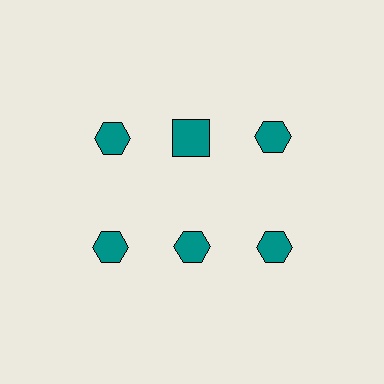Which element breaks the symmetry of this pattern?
The teal square in the top row, second from left column breaks the symmetry. All other shapes are teal hexagons.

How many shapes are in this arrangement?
There are 6 shapes arranged in a grid pattern.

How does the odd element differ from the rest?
It has a different shape: square instead of hexagon.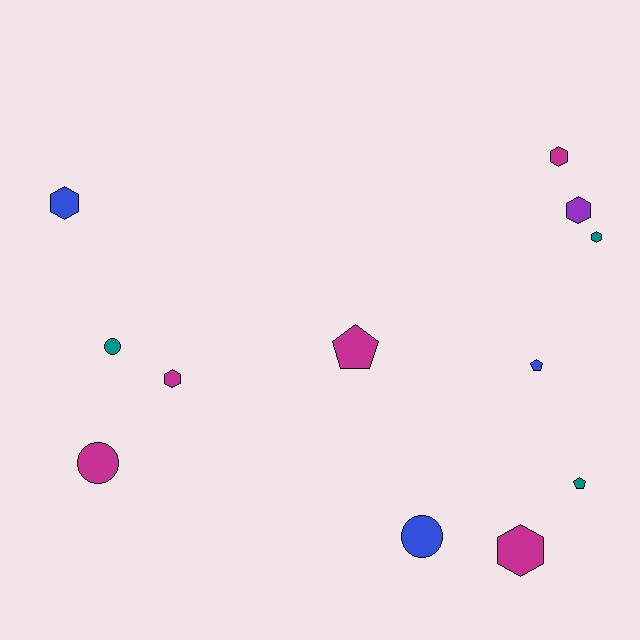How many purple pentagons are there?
There are no purple pentagons.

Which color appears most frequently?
Magenta, with 5 objects.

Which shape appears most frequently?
Hexagon, with 6 objects.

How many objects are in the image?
There are 12 objects.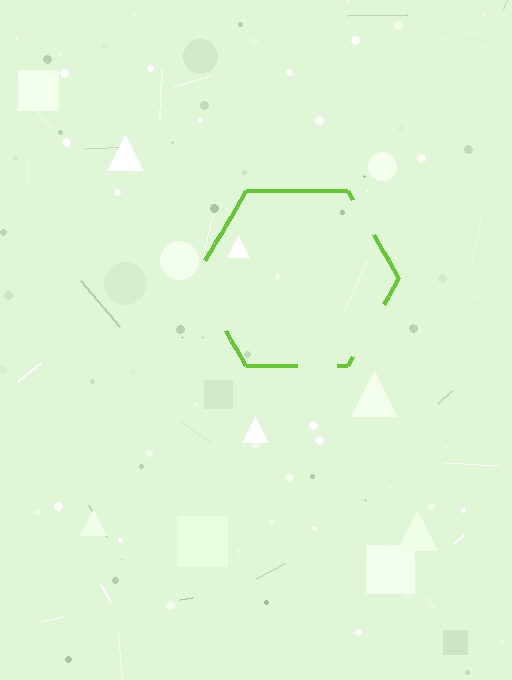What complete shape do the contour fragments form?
The contour fragments form a hexagon.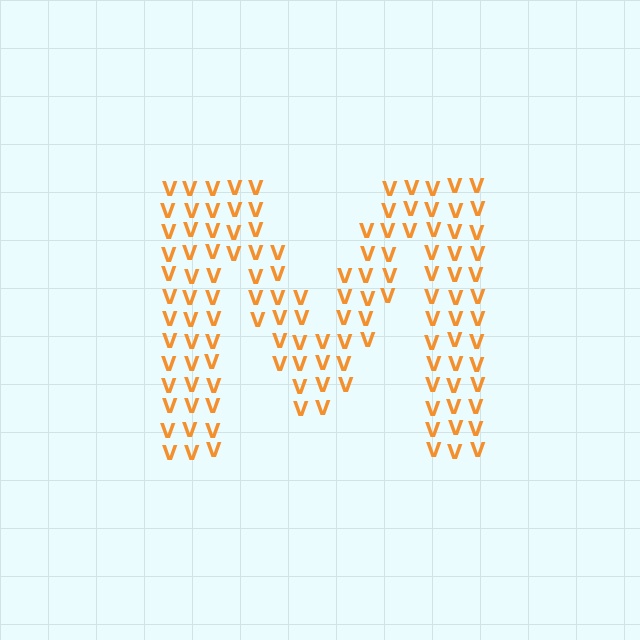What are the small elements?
The small elements are letter V's.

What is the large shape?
The large shape is the letter M.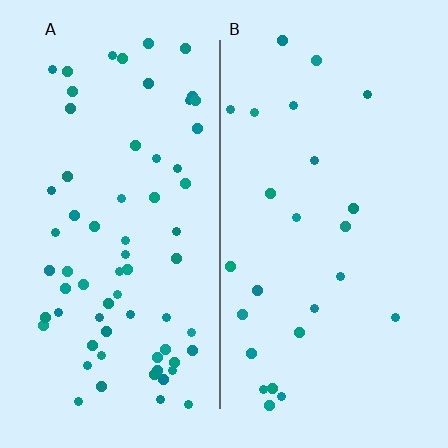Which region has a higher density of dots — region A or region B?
A (the left).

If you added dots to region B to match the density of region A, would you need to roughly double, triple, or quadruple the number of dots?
Approximately triple.